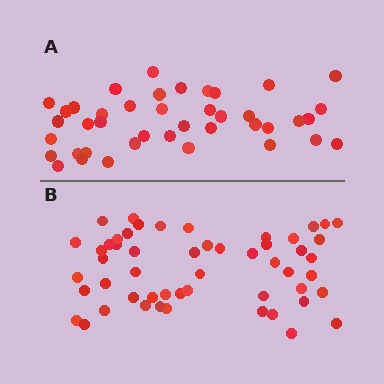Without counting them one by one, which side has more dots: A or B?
Region B (the bottom region) has more dots.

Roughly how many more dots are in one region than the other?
Region B has roughly 12 or so more dots than region A.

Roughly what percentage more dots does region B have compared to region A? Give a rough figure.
About 30% more.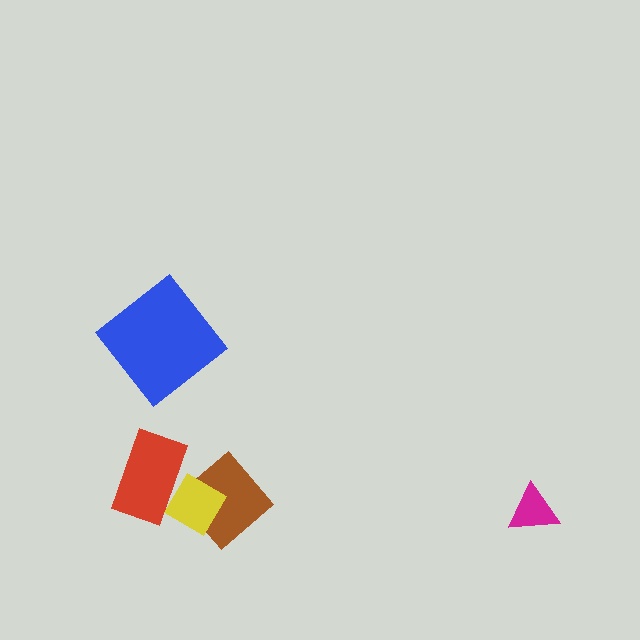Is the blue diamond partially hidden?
No, no other shape covers it.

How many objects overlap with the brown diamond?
1 object overlaps with the brown diamond.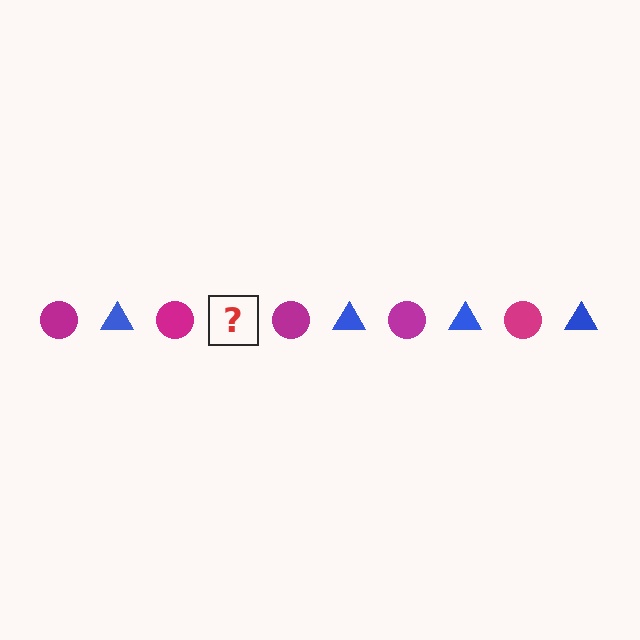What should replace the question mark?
The question mark should be replaced with a blue triangle.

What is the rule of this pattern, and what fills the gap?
The rule is that the pattern alternates between magenta circle and blue triangle. The gap should be filled with a blue triangle.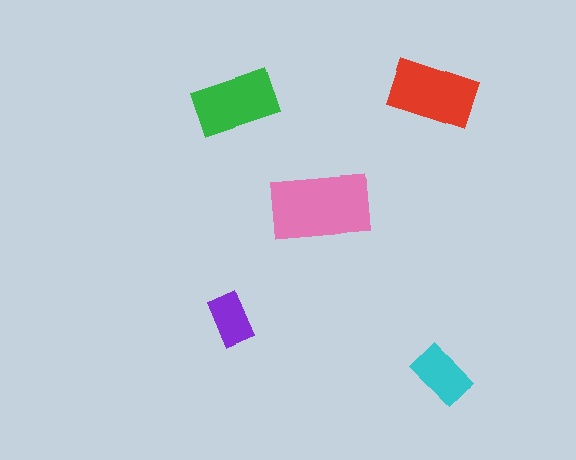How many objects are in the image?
There are 5 objects in the image.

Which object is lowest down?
The cyan rectangle is bottommost.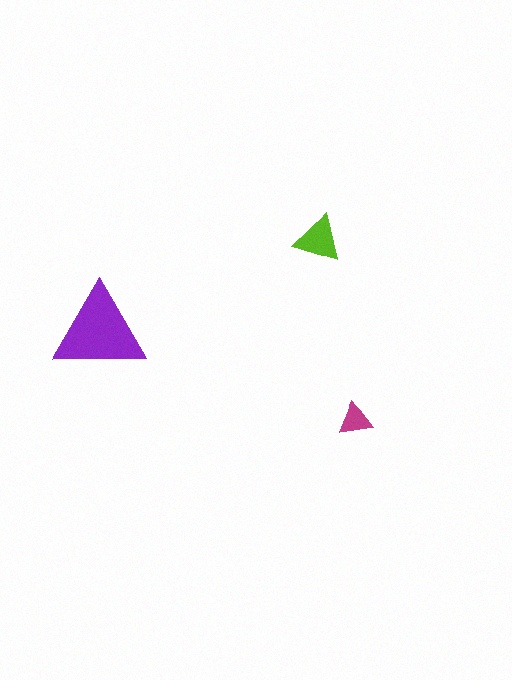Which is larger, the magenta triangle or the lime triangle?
The lime one.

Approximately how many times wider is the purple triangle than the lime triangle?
About 2 times wider.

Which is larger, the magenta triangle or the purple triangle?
The purple one.